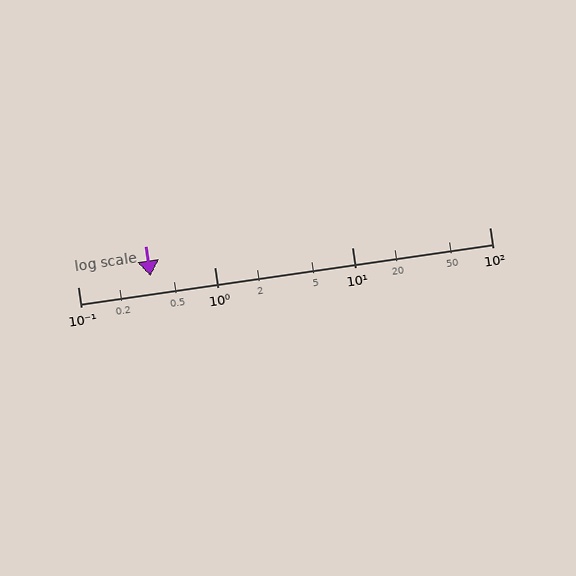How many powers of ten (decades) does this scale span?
The scale spans 3 decades, from 0.1 to 100.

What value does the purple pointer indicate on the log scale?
The pointer indicates approximately 0.34.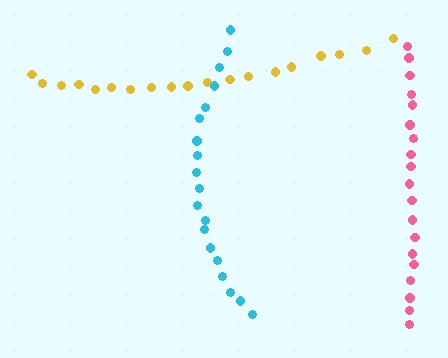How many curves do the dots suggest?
There are 3 distinct paths.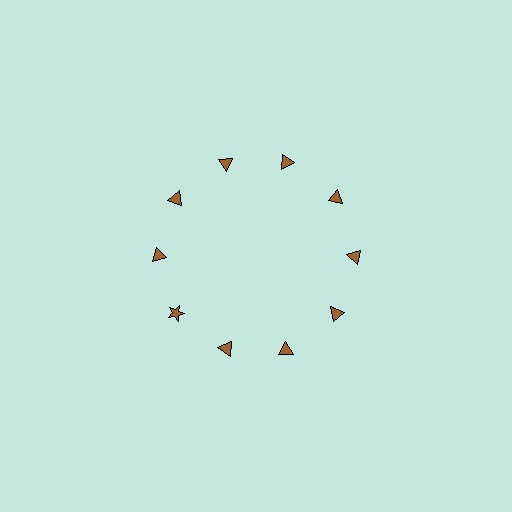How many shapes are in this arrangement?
There are 10 shapes arranged in a ring pattern.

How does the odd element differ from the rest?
It has a different shape: star instead of triangle.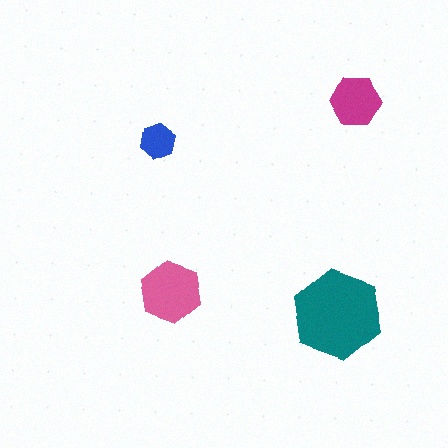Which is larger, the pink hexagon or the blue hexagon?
The pink one.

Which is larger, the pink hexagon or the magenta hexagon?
The pink one.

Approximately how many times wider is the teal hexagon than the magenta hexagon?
About 2 times wider.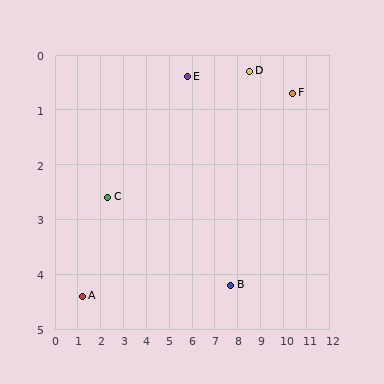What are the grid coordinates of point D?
Point D is at approximately (8.5, 0.3).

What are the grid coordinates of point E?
Point E is at approximately (5.8, 0.4).